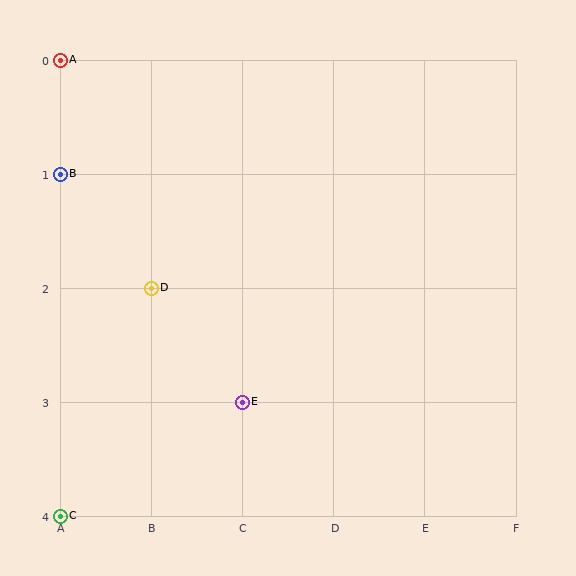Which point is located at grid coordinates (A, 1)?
Point B is at (A, 1).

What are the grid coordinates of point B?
Point B is at grid coordinates (A, 1).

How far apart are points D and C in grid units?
Points D and C are 1 column and 2 rows apart (about 2.2 grid units diagonally).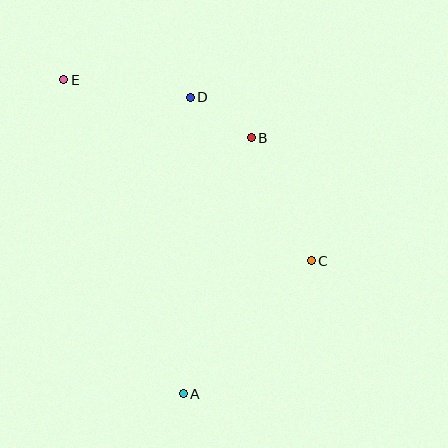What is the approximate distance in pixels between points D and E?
The distance between D and E is approximately 127 pixels.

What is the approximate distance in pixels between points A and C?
The distance between A and C is approximately 185 pixels.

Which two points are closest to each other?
Points B and D are closest to each other.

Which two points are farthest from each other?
Points A and E are farthest from each other.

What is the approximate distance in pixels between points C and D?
The distance between C and D is approximately 203 pixels.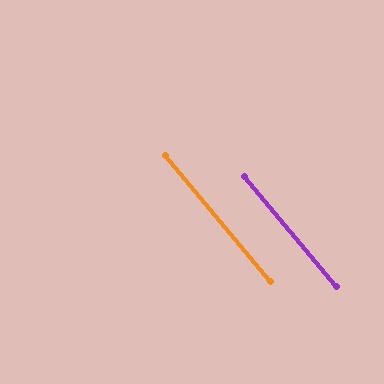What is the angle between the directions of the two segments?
Approximately 0 degrees.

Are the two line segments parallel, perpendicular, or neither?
Parallel — their directions differ by only 0.3°.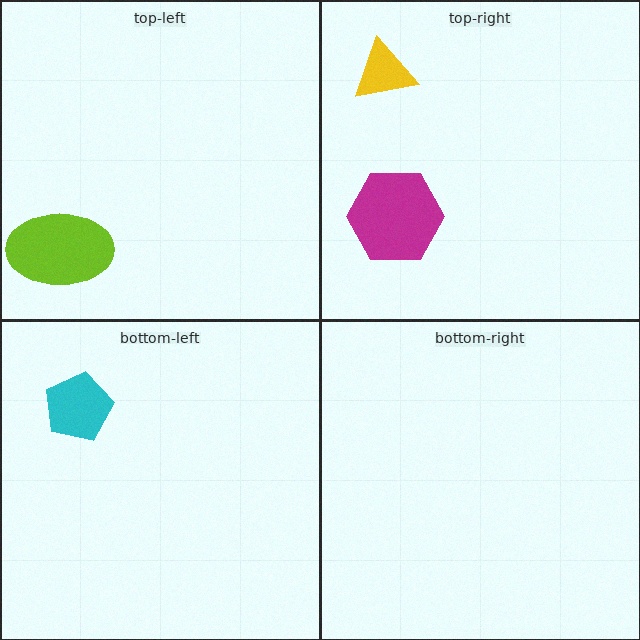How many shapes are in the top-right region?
2.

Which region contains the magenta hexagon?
The top-right region.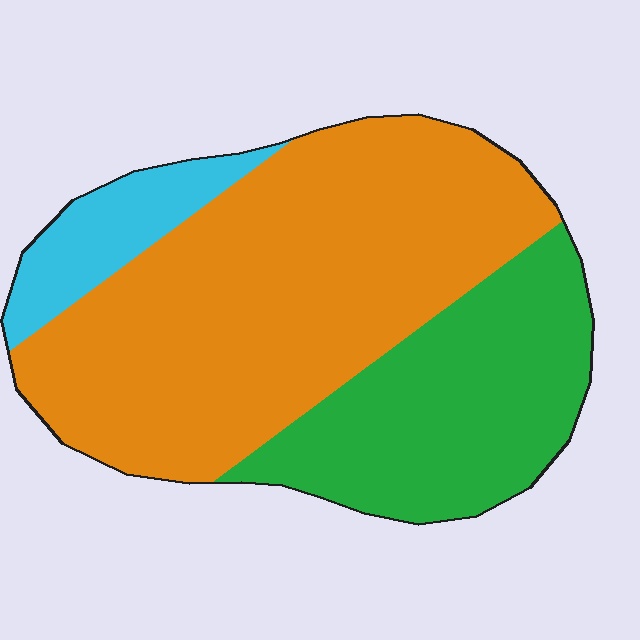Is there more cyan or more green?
Green.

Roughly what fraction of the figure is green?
Green takes up about one third (1/3) of the figure.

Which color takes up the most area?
Orange, at roughly 60%.